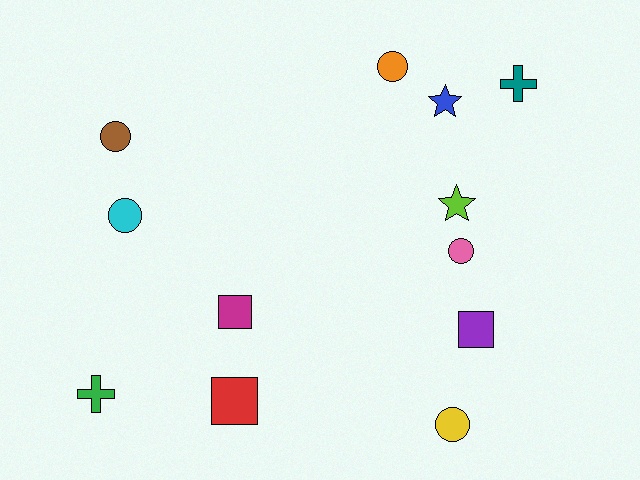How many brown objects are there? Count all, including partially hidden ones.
There is 1 brown object.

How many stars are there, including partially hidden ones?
There are 2 stars.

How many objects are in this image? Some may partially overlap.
There are 12 objects.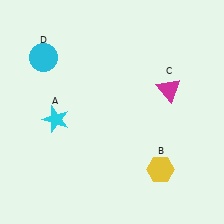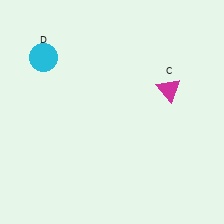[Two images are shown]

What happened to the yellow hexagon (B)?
The yellow hexagon (B) was removed in Image 2. It was in the bottom-right area of Image 1.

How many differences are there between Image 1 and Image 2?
There are 2 differences between the two images.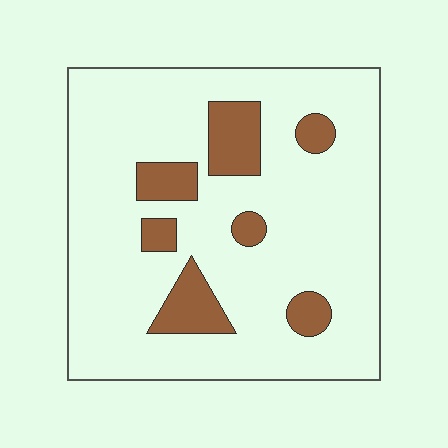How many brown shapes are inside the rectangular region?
7.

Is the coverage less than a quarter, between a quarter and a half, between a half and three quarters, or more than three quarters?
Less than a quarter.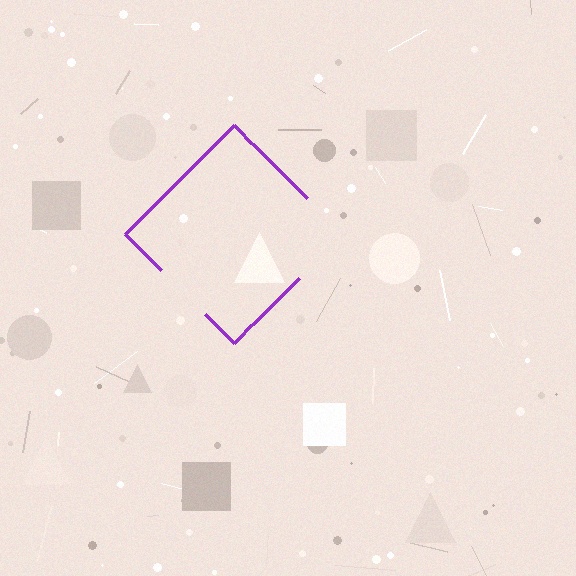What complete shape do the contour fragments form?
The contour fragments form a diamond.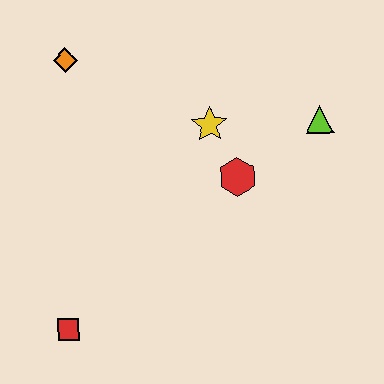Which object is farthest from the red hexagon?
The red square is farthest from the red hexagon.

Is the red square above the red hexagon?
No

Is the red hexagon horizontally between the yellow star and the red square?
No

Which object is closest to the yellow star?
The red hexagon is closest to the yellow star.